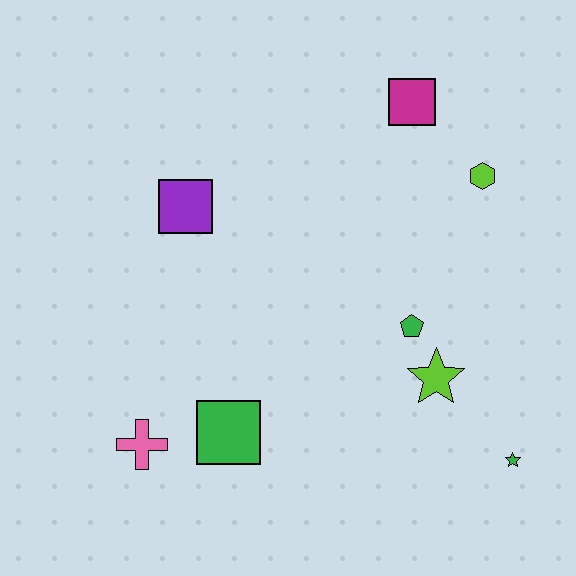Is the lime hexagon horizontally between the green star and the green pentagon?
Yes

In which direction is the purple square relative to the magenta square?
The purple square is to the left of the magenta square.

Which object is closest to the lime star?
The green pentagon is closest to the lime star.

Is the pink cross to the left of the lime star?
Yes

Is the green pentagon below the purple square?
Yes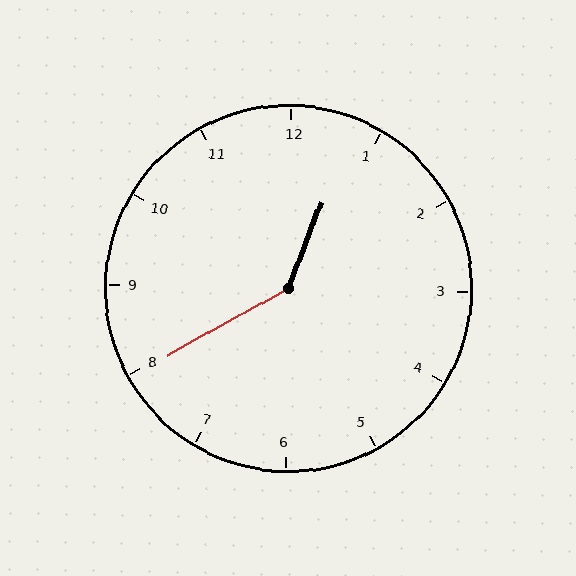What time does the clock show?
12:40.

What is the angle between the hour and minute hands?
Approximately 140 degrees.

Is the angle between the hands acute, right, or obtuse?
It is obtuse.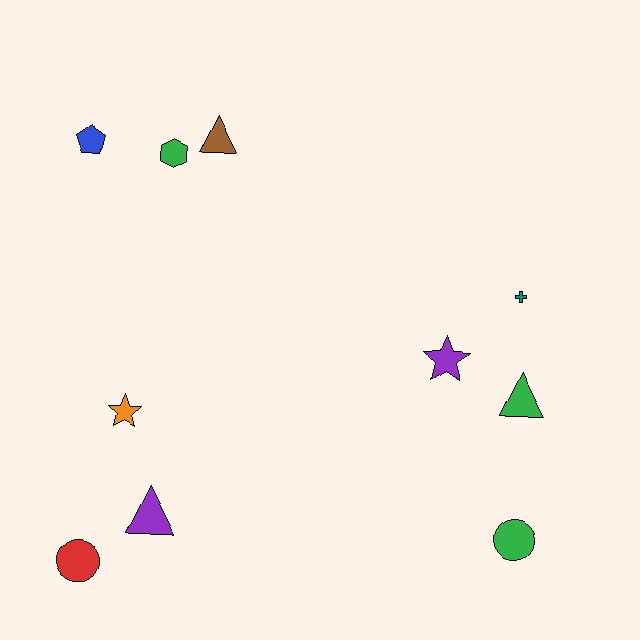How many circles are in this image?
There are 2 circles.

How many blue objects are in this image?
There is 1 blue object.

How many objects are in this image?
There are 10 objects.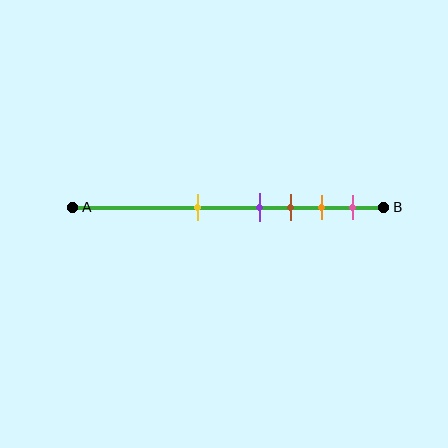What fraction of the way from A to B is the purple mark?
The purple mark is approximately 60% (0.6) of the way from A to B.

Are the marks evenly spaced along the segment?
No, the marks are not evenly spaced.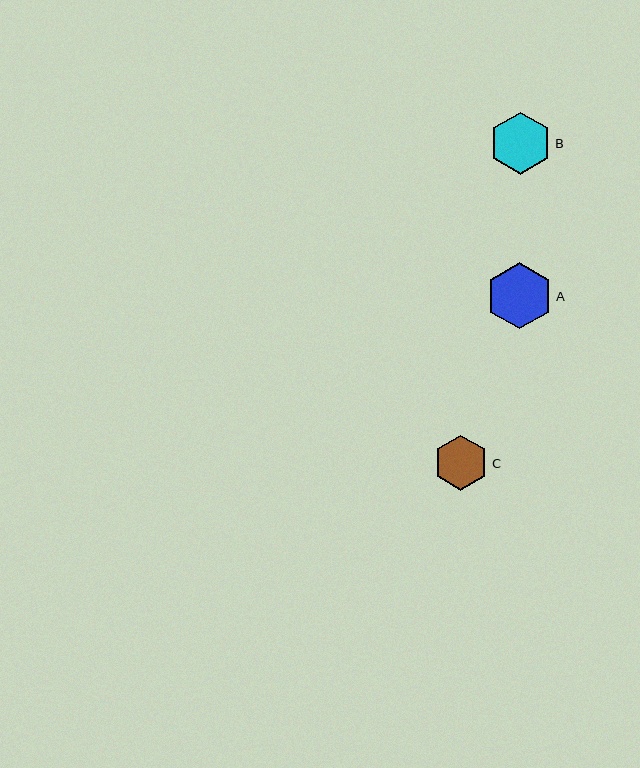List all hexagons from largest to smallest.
From largest to smallest: A, B, C.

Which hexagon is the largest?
Hexagon A is the largest with a size of approximately 66 pixels.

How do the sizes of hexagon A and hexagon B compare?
Hexagon A and hexagon B are approximately the same size.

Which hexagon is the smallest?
Hexagon C is the smallest with a size of approximately 55 pixels.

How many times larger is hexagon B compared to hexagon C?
Hexagon B is approximately 1.1 times the size of hexagon C.